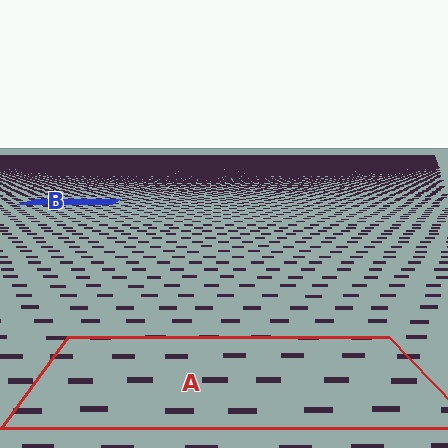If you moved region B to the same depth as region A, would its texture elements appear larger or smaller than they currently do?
They would appear larger. At a closer depth, the same texture elements are projected at a bigger on-screen size.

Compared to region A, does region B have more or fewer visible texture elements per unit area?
Region B has more texture elements per unit area — they are packed more densely because it is farther away.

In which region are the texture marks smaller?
The texture marks are smaller in region B, because it is farther away.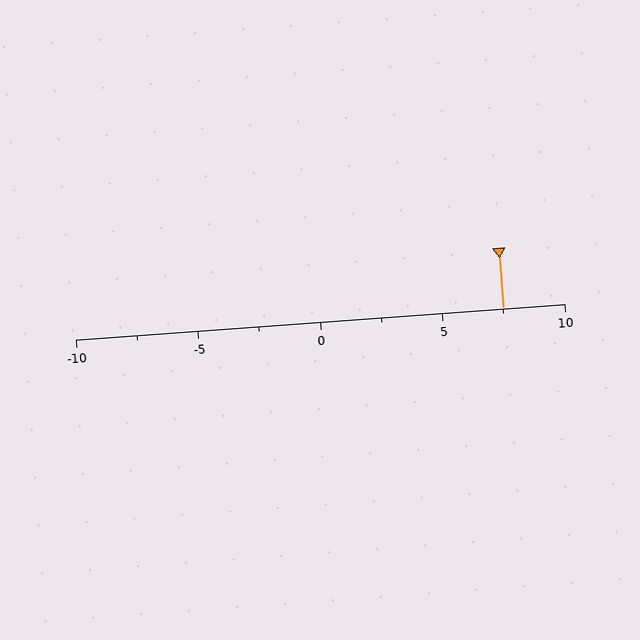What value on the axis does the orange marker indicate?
The marker indicates approximately 7.5.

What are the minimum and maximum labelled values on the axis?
The axis runs from -10 to 10.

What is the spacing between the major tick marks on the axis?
The major ticks are spaced 5 apart.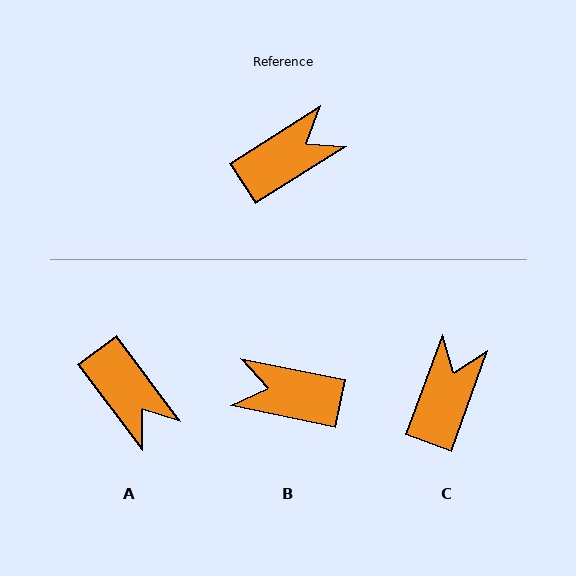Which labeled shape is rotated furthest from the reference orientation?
B, about 136 degrees away.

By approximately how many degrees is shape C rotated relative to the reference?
Approximately 37 degrees counter-clockwise.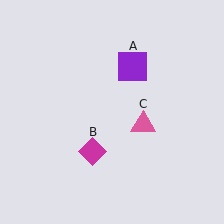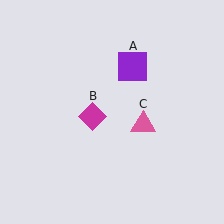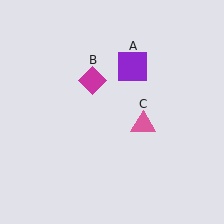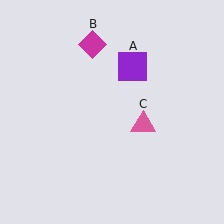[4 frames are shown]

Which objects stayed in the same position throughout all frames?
Purple square (object A) and pink triangle (object C) remained stationary.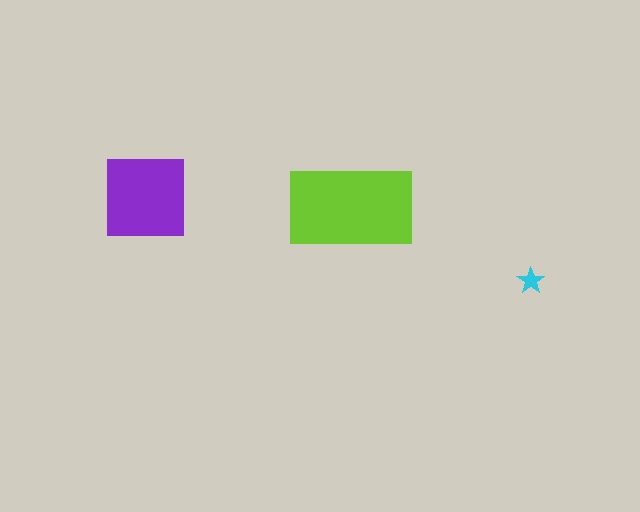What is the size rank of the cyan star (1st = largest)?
3rd.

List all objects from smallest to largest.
The cyan star, the purple square, the lime rectangle.